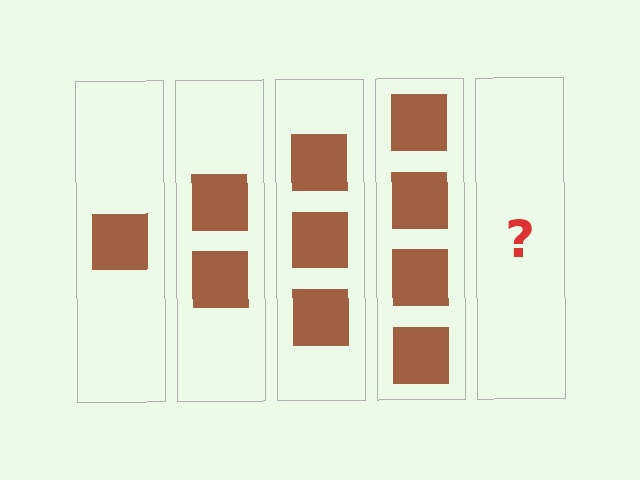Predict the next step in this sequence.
The next step is 5 squares.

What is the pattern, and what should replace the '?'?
The pattern is that each step adds one more square. The '?' should be 5 squares.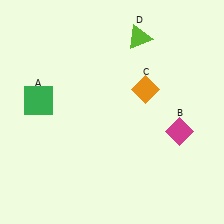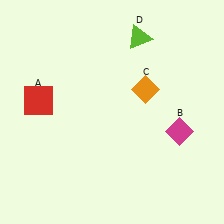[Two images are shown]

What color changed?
The square (A) changed from green in Image 1 to red in Image 2.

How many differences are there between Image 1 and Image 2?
There is 1 difference between the two images.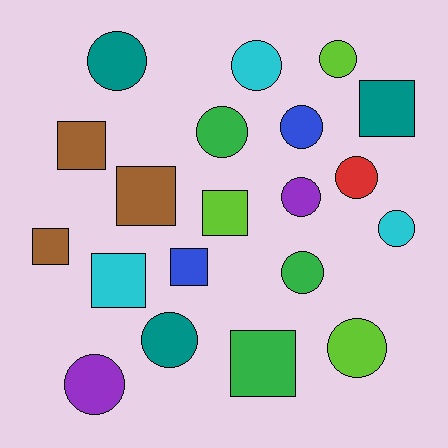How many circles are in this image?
There are 12 circles.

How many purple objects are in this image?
There are 2 purple objects.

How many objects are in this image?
There are 20 objects.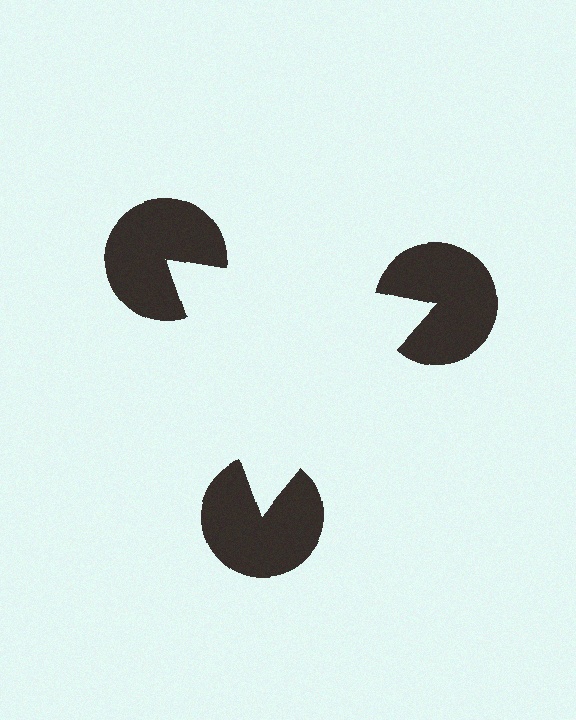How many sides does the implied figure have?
3 sides.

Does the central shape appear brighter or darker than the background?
It typically appears slightly brighter than the background, even though no actual brightness change is drawn.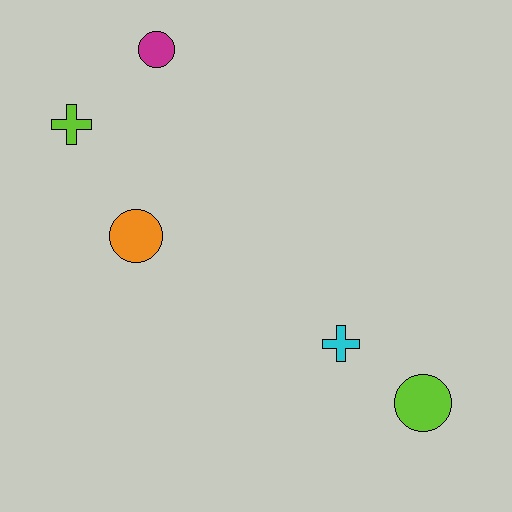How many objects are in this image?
There are 5 objects.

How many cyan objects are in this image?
There is 1 cyan object.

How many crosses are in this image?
There are 2 crosses.